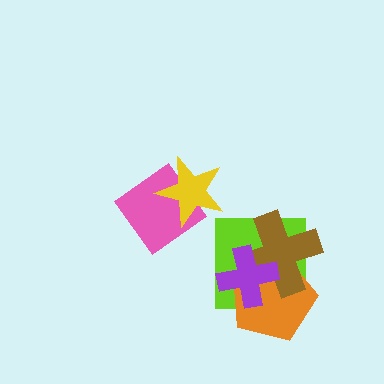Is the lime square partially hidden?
Yes, it is partially covered by another shape.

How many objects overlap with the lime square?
3 objects overlap with the lime square.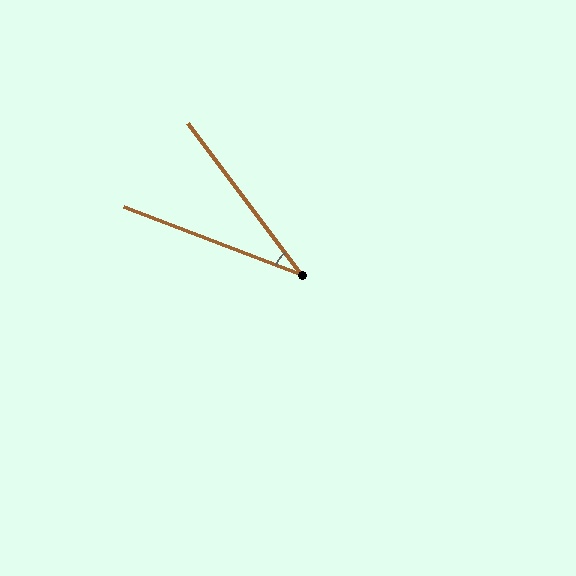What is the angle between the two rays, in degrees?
Approximately 32 degrees.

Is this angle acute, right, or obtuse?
It is acute.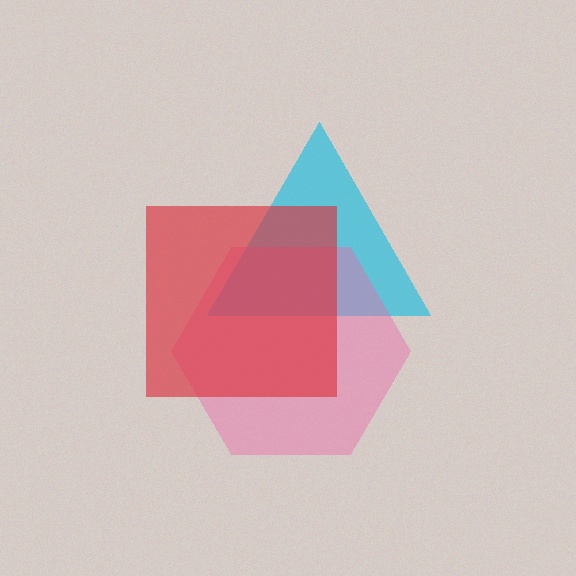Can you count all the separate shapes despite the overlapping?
Yes, there are 3 separate shapes.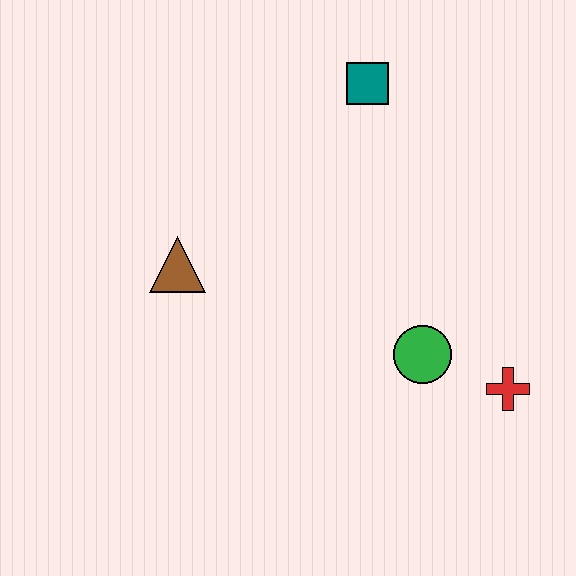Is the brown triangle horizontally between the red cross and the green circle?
No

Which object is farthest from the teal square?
The red cross is farthest from the teal square.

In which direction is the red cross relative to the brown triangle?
The red cross is to the right of the brown triangle.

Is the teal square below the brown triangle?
No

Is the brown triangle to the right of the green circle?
No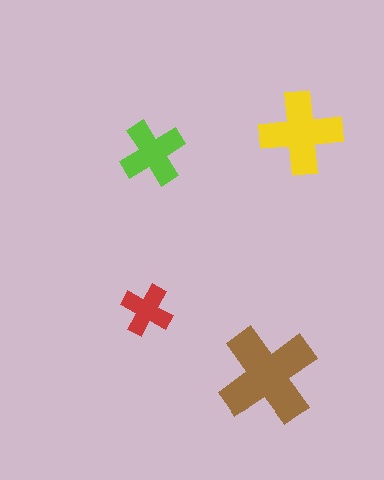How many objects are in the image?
There are 4 objects in the image.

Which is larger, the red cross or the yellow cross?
The yellow one.